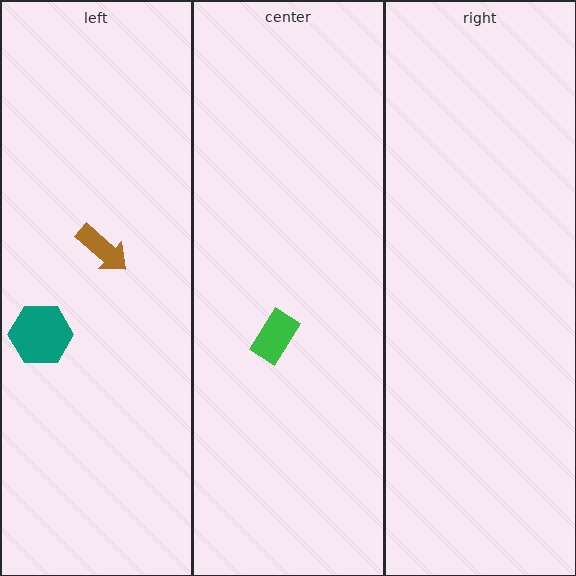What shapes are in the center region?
The green rectangle.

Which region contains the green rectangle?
The center region.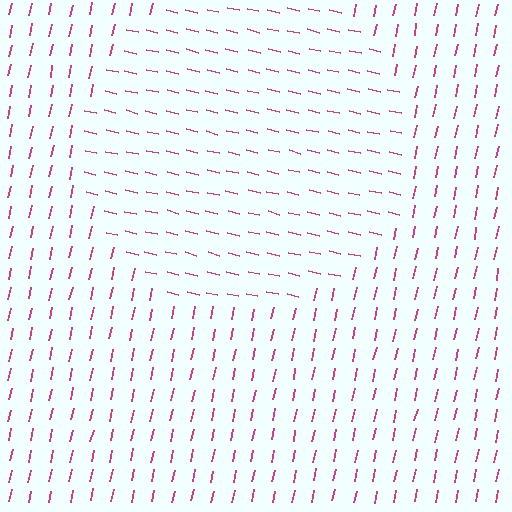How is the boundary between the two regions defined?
The boundary is defined purely by a change in line orientation (approximately 89 degrees difference). All lines are the same color and thickness.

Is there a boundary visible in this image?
Yes, there is a texture boundary formed by a change in line orientation.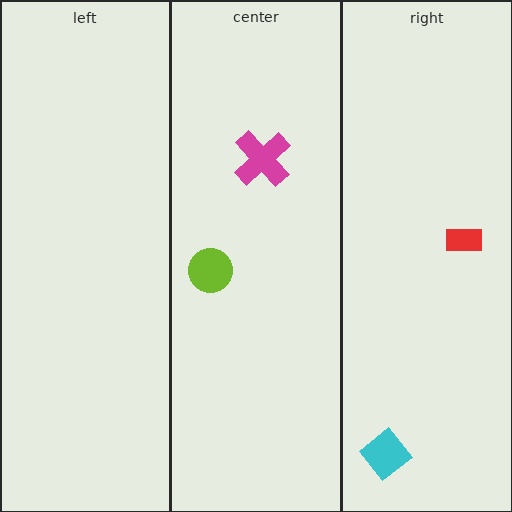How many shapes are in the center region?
2.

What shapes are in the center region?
The magenta cross, the lime circle.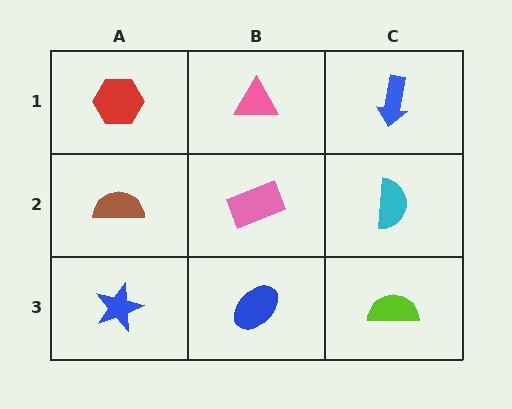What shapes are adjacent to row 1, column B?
A pink rectangle (row 2, column B), a red hexagon (row 1, column A), a blue arrow (row 1, column C).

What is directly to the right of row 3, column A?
A blue ellipse.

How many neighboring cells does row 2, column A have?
3.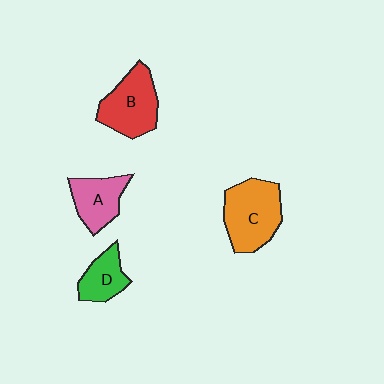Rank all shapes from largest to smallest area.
From largest to smallest: C (orange), B (red), A (pink), D (green).